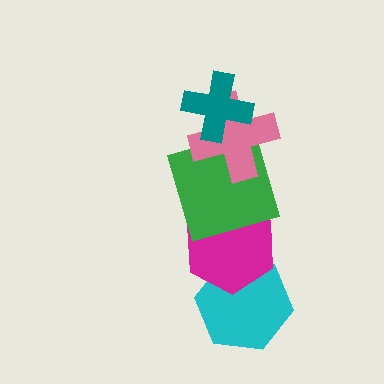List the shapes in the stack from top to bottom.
From top to bottom: the teal cross, the pink cross, the green square, the magenta hexagon, the cyan hexagon.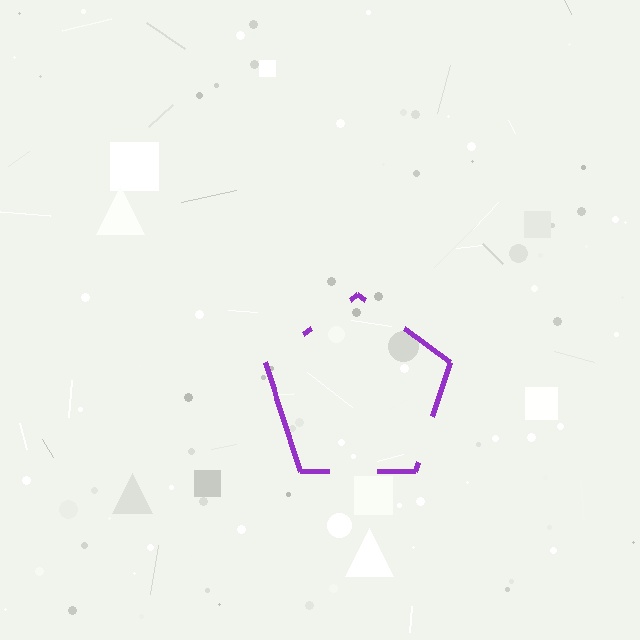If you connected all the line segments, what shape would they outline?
They would outline a pentagon.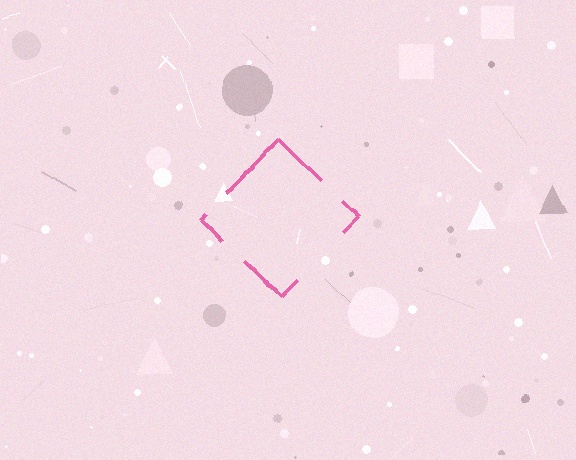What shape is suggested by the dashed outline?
The dashed outline suggests a diamond.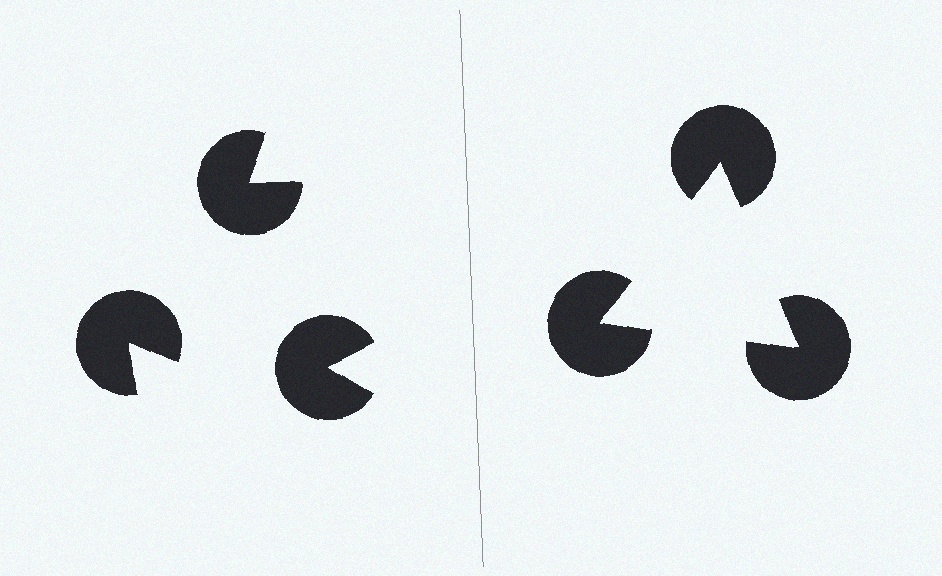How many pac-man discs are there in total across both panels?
6 — 3 on each side.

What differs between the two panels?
The pac-man discs are positioned identically on both sides; only the wedge orientations differ. On the right they align to a triangle; on the left they are misaligned.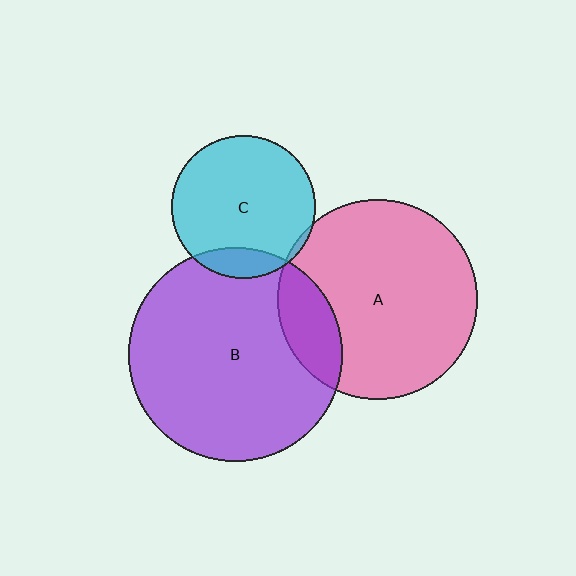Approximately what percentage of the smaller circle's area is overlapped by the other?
Approximately 15%.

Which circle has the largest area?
Circle B (purple).